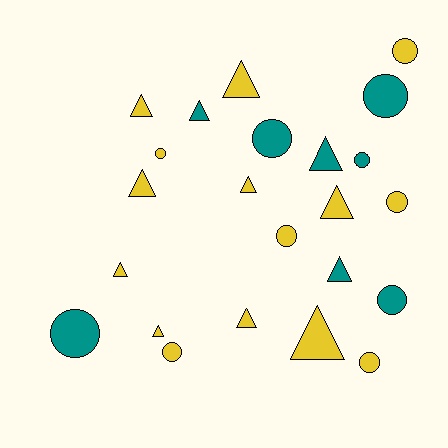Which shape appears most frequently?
Triangle, with 12 objects.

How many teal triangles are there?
There are 3 teal triangles.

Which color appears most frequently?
Yellow, with 15 objects.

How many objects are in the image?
There are 23 objects.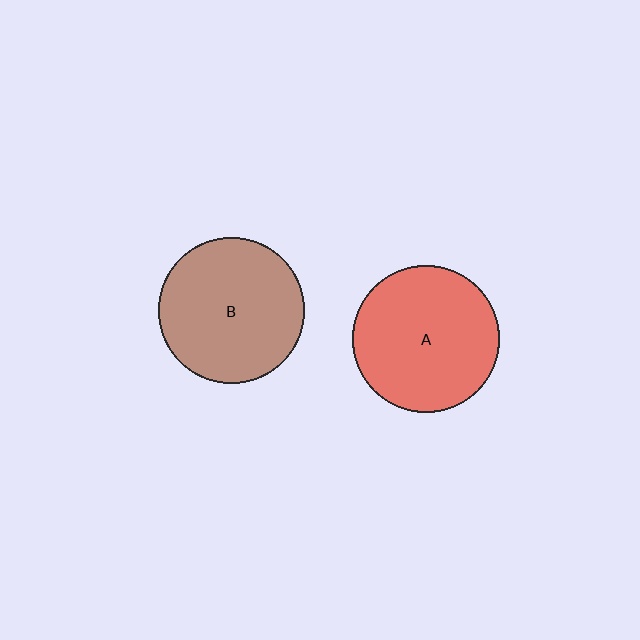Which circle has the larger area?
Circle A (red).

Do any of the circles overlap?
No, none of the circles overlap.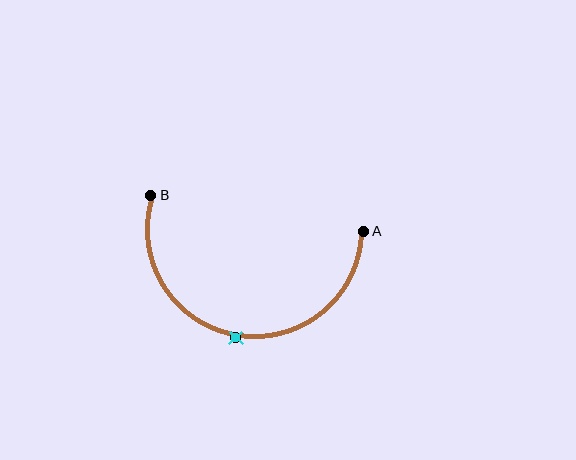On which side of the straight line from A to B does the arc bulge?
The arc bulges below the straight line connecting A and B.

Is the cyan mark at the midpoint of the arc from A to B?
Yes. The cyan mark lies on the arc at equal arc-length from both A and B — it is the arc midpoint.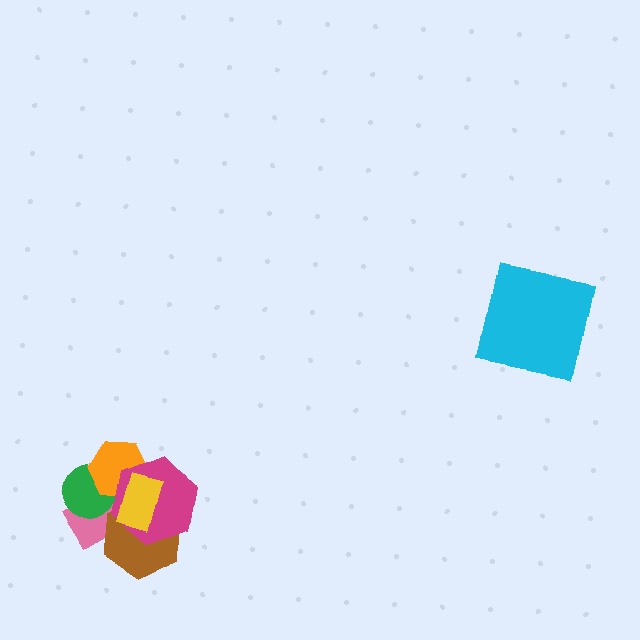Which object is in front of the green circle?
The orange hexagon is in front of the green circle.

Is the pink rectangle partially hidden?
Yes, it is partially covered by another shape.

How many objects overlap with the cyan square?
0 objects overlap with the cyan square.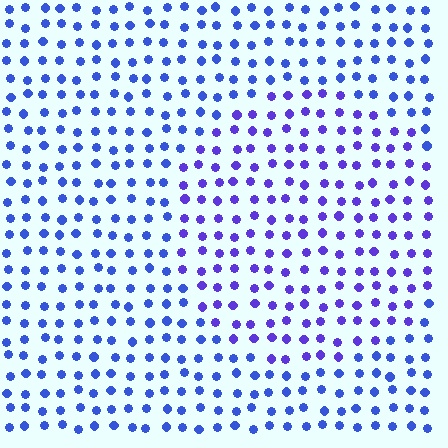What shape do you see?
I see a circle.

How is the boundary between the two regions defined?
The boundary is defined purely by a slight shift in hue (about 26 degrees). Spacing, size, and orientation are identical on both sides.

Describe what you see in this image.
The image is filled with small blue elements in a uniform arrangement. A circle-shaped region is visible where the elements are tinted to a slightly different hue, forming a subtle color boundary.